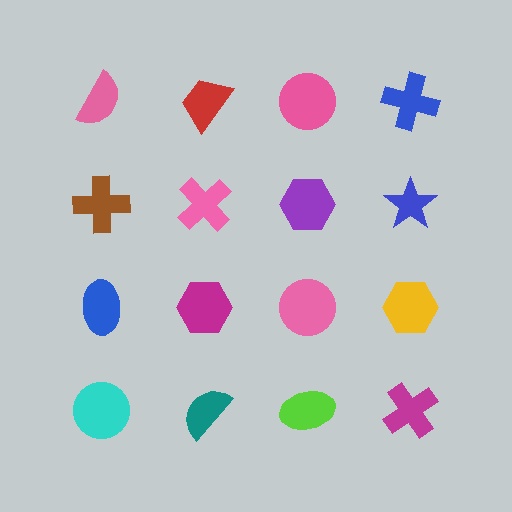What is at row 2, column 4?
A blue star.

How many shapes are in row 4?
4 shapes.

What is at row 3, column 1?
A blue ellipse.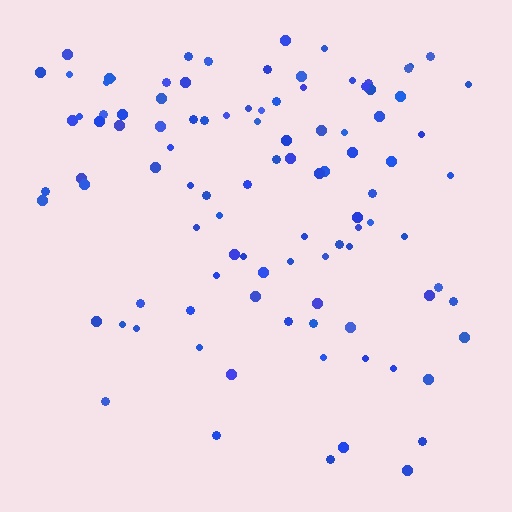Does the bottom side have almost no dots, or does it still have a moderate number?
Still a moderate number, just noticeably fewer than the top.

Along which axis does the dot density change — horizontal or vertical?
Vertical.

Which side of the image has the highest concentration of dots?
The top.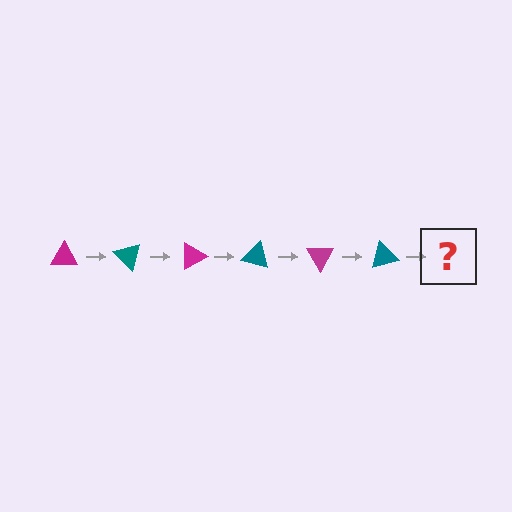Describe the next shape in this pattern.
It should be a magenta triangle, rotated 270 degrees from the start.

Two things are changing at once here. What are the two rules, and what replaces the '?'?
The two rules are that it rotates 45 degrees each step and the color cycles through magenta and teal. The '?' should be a magenta triangle, rotated 270 degrees from the start.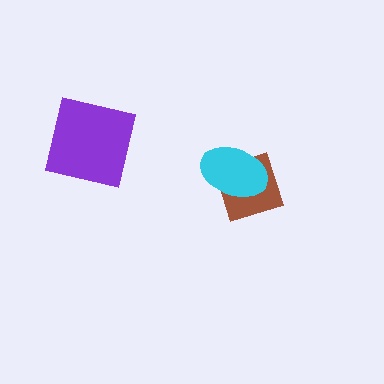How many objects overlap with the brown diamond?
1 object overlaps with the brown diamond.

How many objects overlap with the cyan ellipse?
1 object overlaps with the cyan ellipse.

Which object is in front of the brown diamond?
The cyan ellipse is in front of the brown diamond.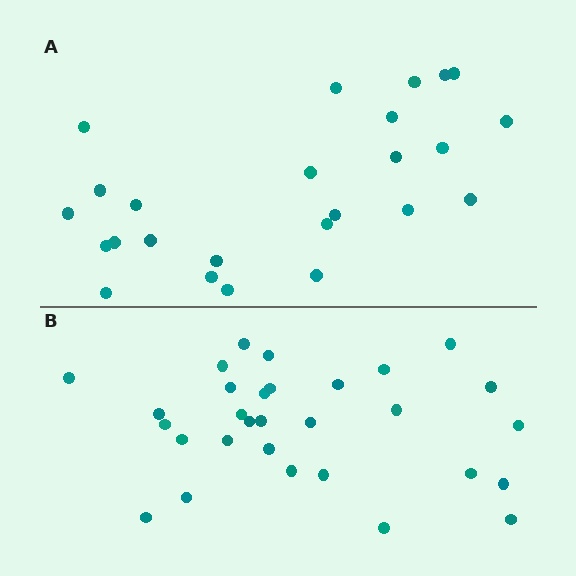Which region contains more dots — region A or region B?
Region B (the bottom region) has more dots.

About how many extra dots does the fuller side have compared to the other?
Region B has about 5 more dots than region A.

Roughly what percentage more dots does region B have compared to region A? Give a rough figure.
About 20% more.